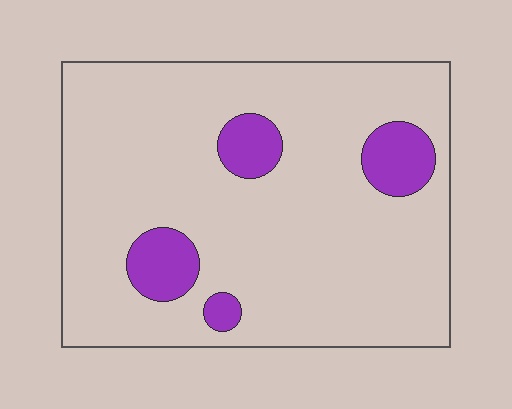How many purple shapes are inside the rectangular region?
4.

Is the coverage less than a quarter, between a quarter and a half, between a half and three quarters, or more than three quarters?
Less than a quarter.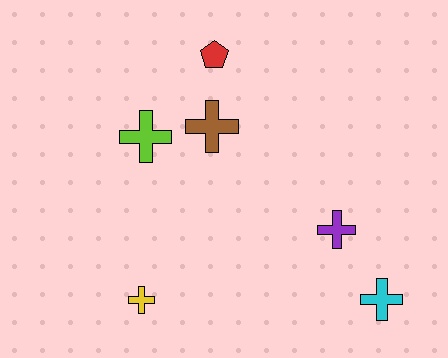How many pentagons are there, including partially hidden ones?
There is 1 pentagon.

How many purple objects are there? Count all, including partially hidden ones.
There is 1 purple object.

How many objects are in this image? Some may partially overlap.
There are 6 objects.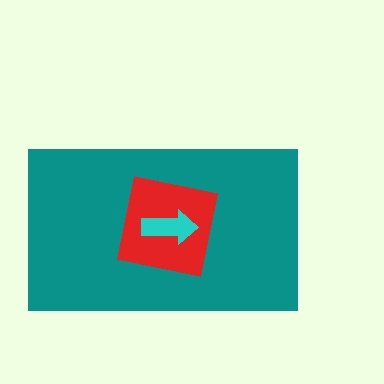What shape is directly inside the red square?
The cyan arrow.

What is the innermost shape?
The cyan arrow.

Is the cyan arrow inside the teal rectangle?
Yes.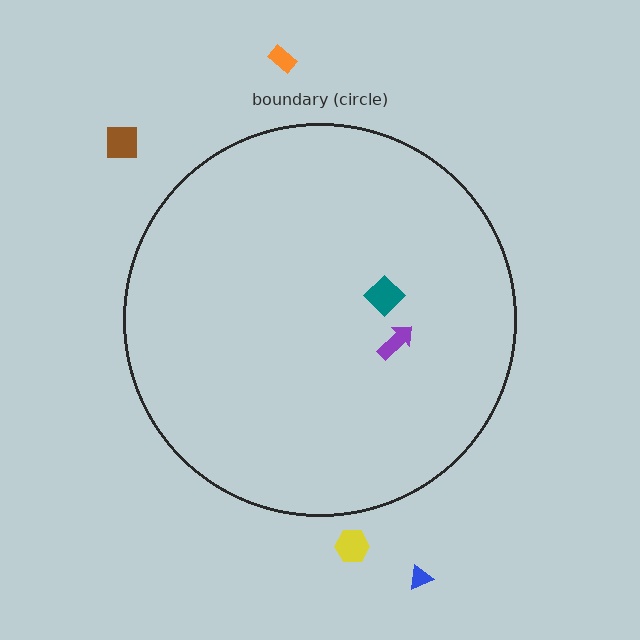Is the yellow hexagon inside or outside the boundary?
Outside.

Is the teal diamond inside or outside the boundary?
Inside.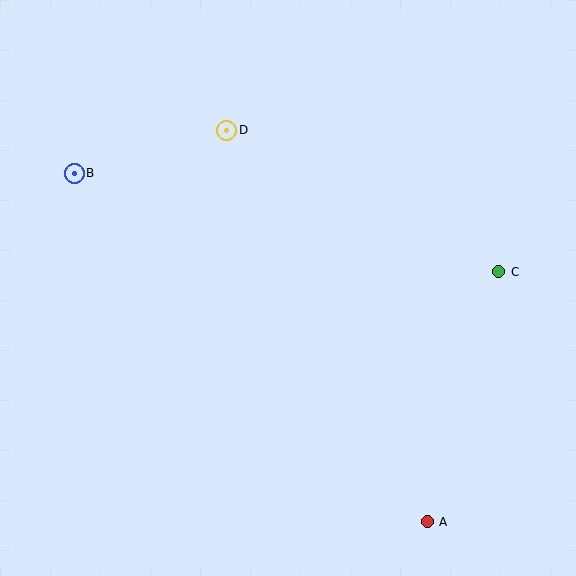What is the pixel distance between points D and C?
The distance between D and C is 307 pixels.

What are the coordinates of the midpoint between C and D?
The midpoint between C and D is at (363, 201).